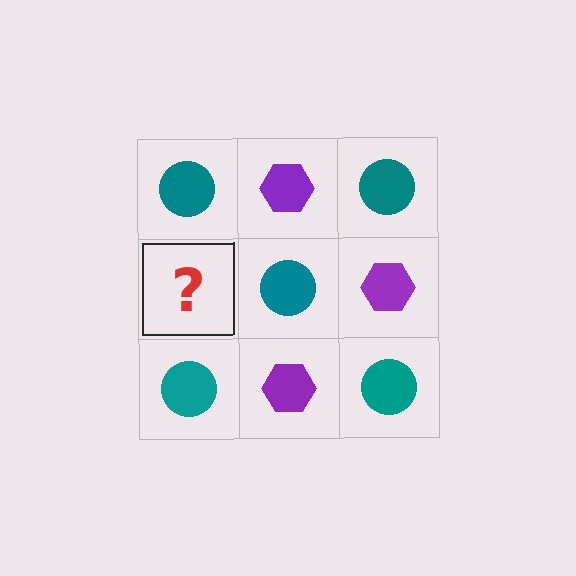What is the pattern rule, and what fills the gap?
The rule is that it alternates teal circle and purple hexagon in a checkerboard pattern. The gap should be filled with a purple hexagon.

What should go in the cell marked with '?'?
The missing cell should contain a purple hexagon.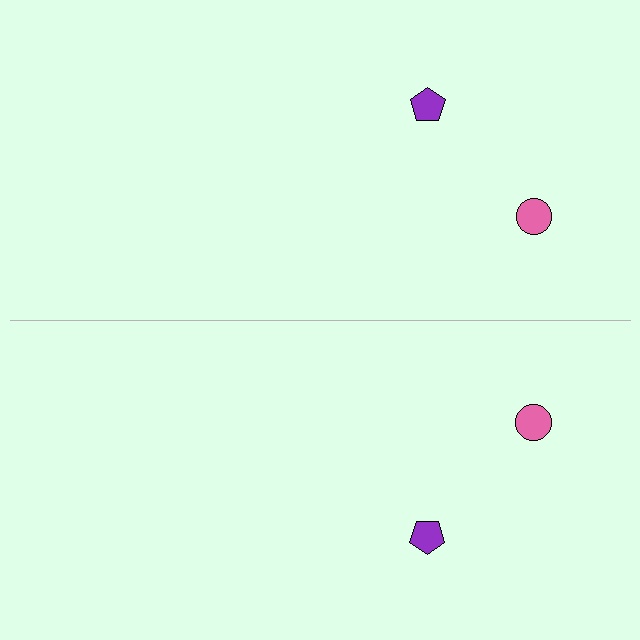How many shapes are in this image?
There are 4 shapes in this image.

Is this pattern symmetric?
Yes, this pattern has bilateral (reflection) symmetry.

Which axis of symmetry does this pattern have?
The pattern has a horizontal axis of symmetry running through the center of the image.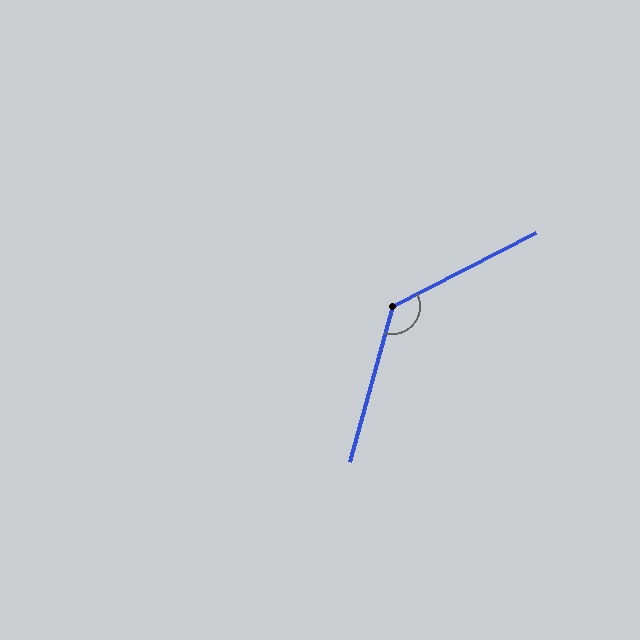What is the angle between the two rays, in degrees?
Approximately 133 degrees.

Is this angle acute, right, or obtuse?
It is obtuse.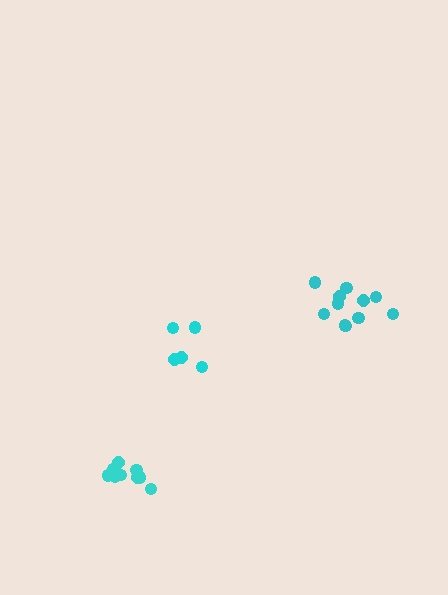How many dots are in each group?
Group 1: 11 dots, Group 2: 5 dots, Group 3: 9 dots (25 total).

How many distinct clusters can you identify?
There are 3 distinct clusters.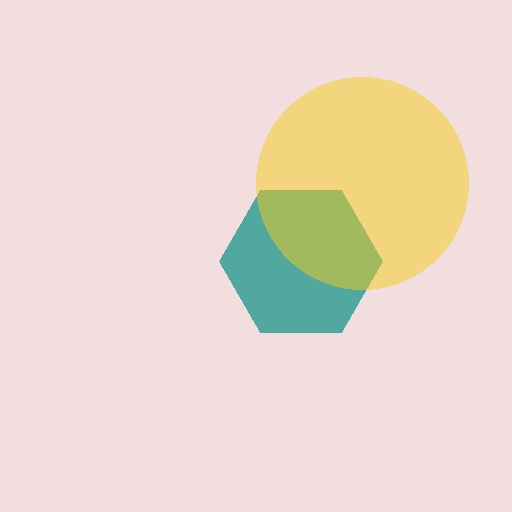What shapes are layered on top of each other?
The layered shapes are: a teal hexagon, a yellow circle.